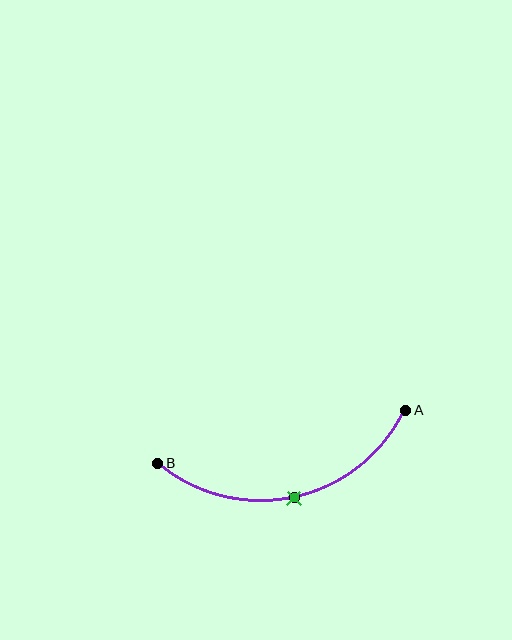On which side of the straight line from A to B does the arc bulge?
The arc bulges below the straight line connecting A and B.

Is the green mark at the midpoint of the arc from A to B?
Yes. The green mark lies on the arc at equal arc-length from both A and B — it is the arc midpoint.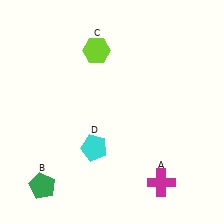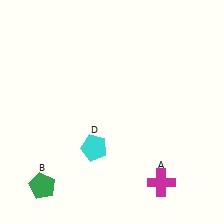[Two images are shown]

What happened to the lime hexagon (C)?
The lime hexagon (C) was removed in Image 2. It was in the top-left area of Image 1.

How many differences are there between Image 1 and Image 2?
There is 1 difference between the two images.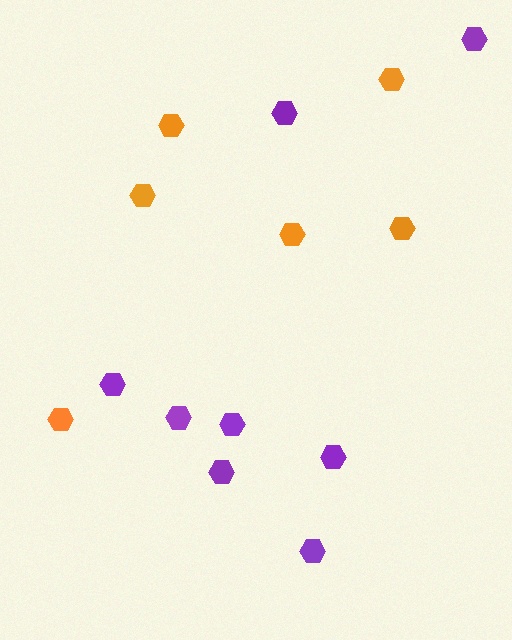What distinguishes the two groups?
There are 2 groups: one group of orange hexagons (6) and one group of purple hexagons (8).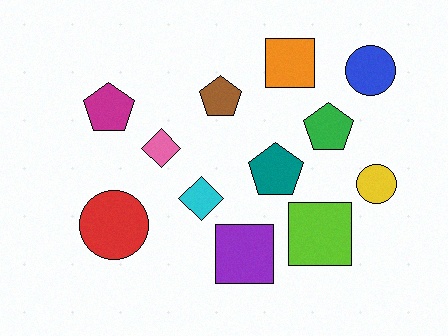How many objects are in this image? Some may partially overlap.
There are 12 objects.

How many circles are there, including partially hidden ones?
There are 3 circles.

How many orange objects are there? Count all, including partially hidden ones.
There is 1 orange object.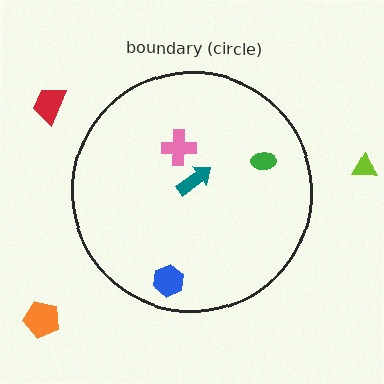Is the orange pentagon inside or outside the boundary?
Outside.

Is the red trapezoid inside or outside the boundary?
Outside.